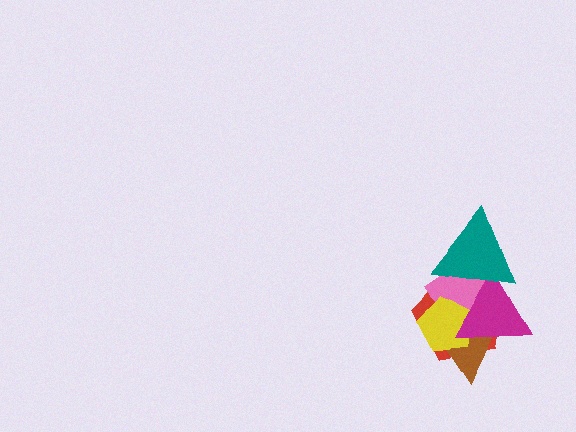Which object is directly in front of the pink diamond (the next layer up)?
The brown triangle is directly in front of the pink diamond.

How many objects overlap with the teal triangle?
3 objects overlap with the teal triangle.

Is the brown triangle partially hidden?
Yes, it is partially covered by another shape.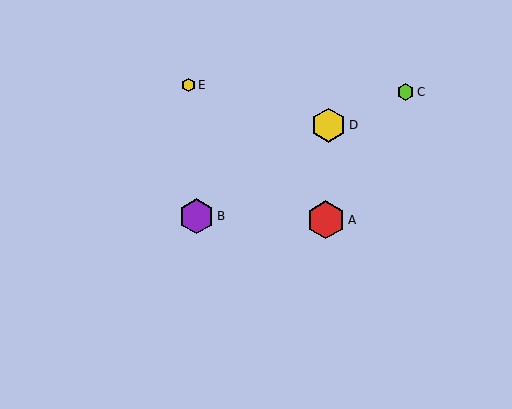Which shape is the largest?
The red hexagon (labeled A) is the largest.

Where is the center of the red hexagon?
The center of the red hexagon is at (326, 220).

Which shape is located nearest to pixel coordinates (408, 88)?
The lime hexagon (labeled C) at (406, 92) is nearest to that location.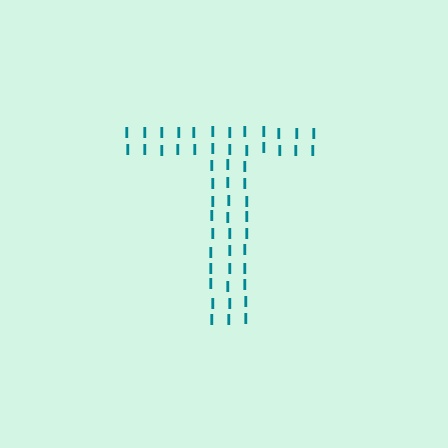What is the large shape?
The large shape is the letter T.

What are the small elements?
The small elements are letter I's.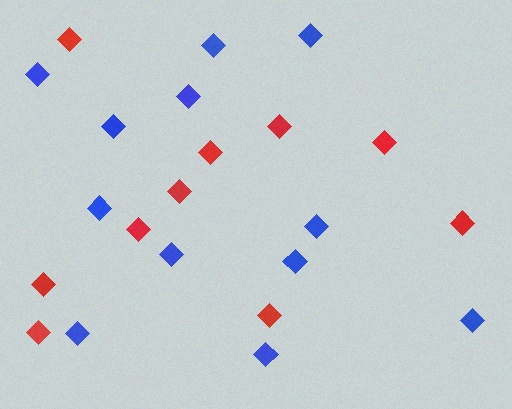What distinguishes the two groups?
There are 2 groups: one group of blue diamonds (12) and one group of red diamonds (10).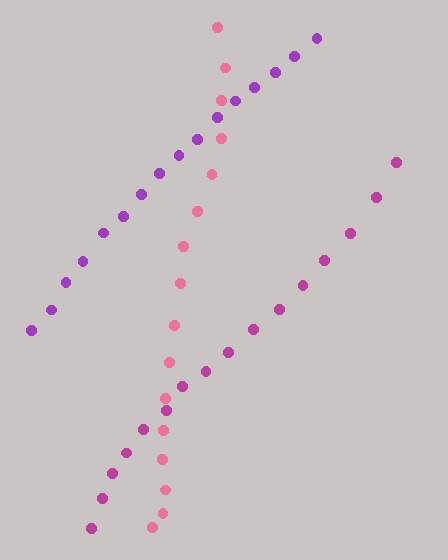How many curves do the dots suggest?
There are 3 distinct paths.